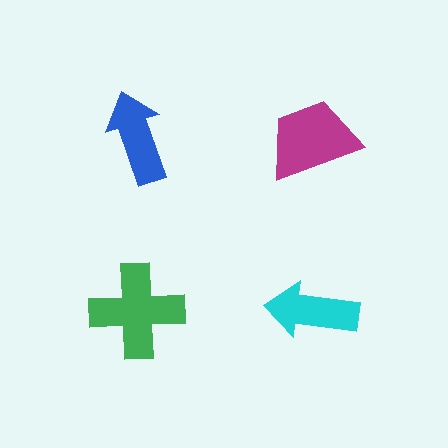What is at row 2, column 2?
A cyan arrow.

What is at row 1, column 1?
A blue arrow.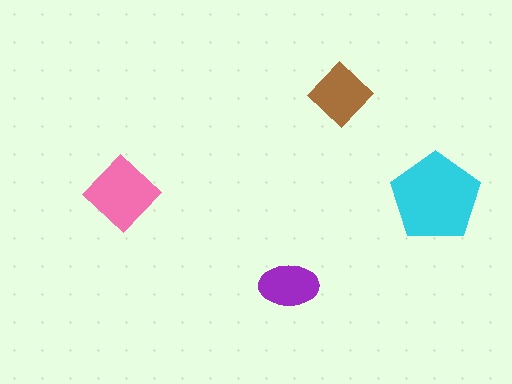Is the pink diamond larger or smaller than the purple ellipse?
Larger.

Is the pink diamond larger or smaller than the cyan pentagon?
Smaller.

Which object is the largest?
The cyan pentagon.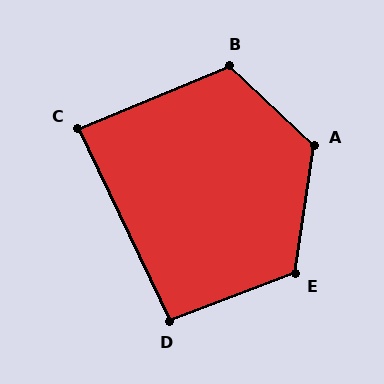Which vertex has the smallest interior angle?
C, at approximately 87 degrees.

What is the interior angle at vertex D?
Approximately 94 degrees (approximately right).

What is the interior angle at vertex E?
Approximately 120 degrees (obtuse).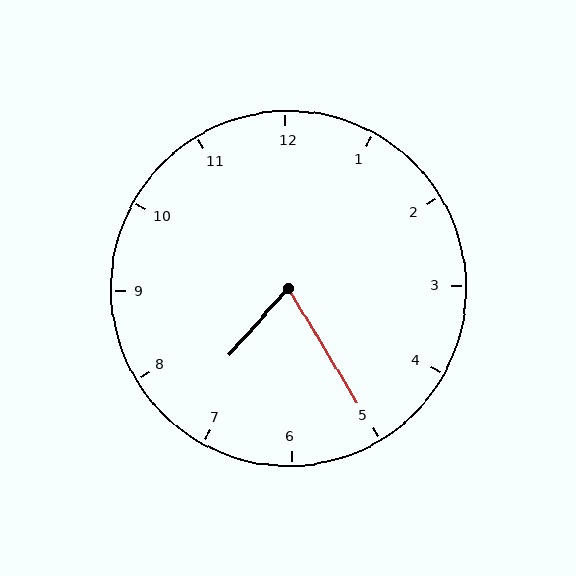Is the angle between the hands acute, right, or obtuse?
It is acute.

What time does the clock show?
7:25.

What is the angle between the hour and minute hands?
Approximately 72 degrees.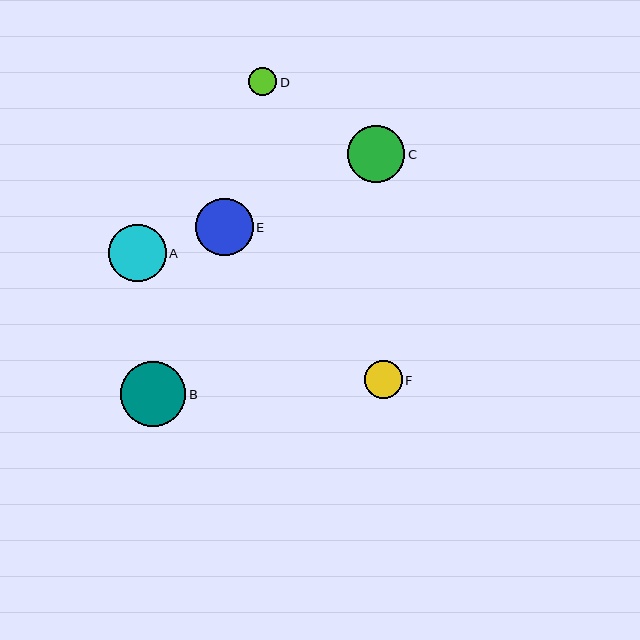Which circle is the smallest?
Circle D is the smallest with a size of approximately 28 pixels.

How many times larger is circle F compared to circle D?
Circle F is approximately 1.3 times the size of circle D.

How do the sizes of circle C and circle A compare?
Circle C and circle A are approximately the same size.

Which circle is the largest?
Circle B is the largest with a size of approximately 65 pixels.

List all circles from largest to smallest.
From largest to smallest: B, E, C, A, F, D.